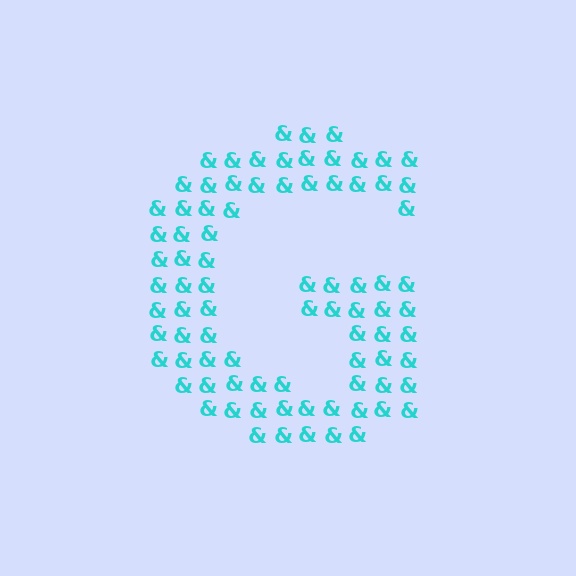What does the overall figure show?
The overall figure shows the letter G.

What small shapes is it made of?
It is made of small ampersands.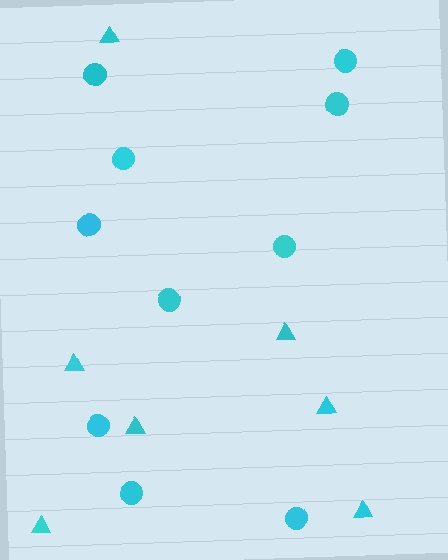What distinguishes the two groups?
There are 2 groups: one group of circles (10) and one group of triangles (7).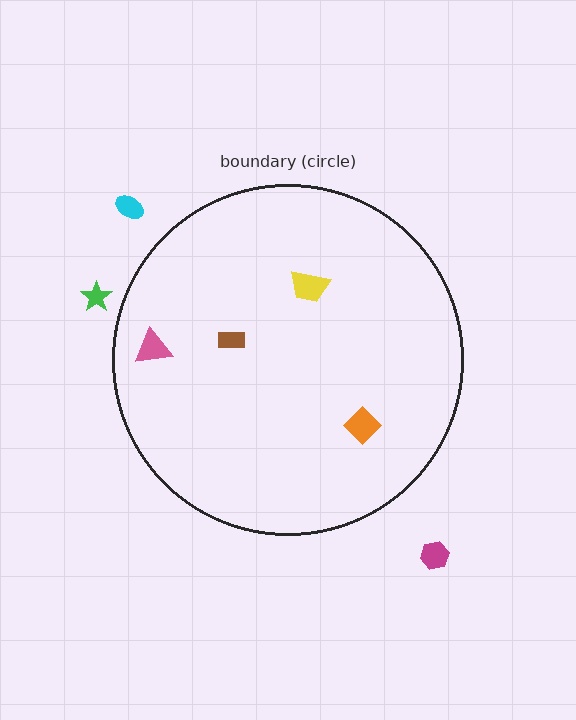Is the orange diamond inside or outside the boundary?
Inside.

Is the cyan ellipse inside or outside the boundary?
Outside.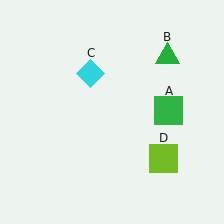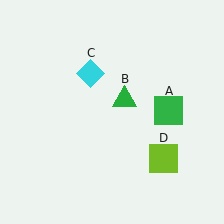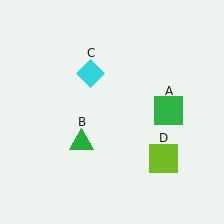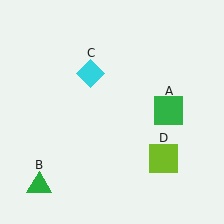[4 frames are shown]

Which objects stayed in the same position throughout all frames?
Green square (object A) and cyan diamond (object C) and lime square (object D) remained stationary.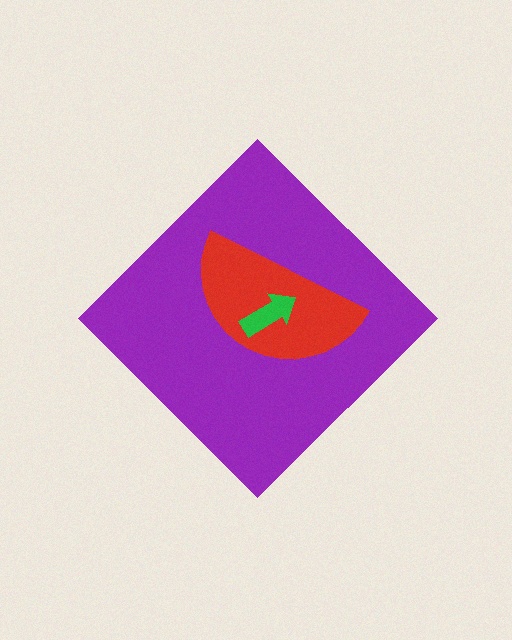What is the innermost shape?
The green arrow.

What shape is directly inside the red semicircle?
The green arrow.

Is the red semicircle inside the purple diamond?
Yes.